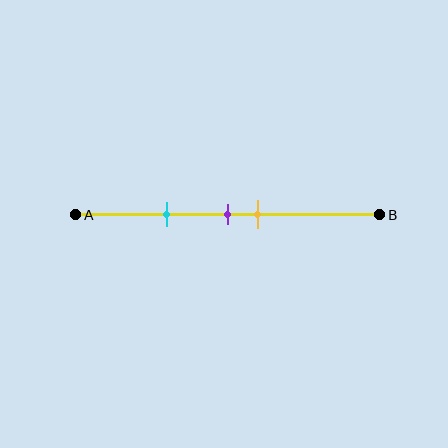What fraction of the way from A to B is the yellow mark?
The yellow mark is approximately 60% (0.6) of the way from A to B.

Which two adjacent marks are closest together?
The purple and yellow marks are the closest adjacent pair.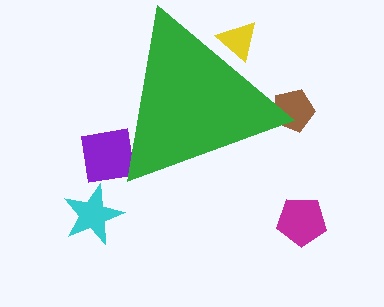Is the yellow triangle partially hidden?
Yes, the yellow triangle is partially hidden behind the green triangle.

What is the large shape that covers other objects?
A green triangle.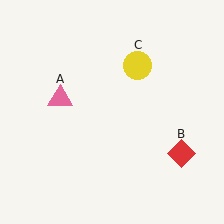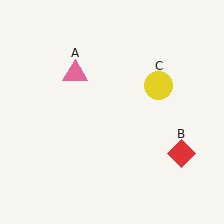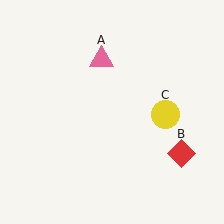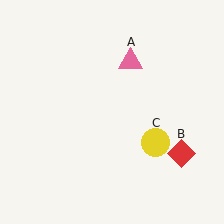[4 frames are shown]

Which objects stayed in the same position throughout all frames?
Red diamond (object B) remained stationary.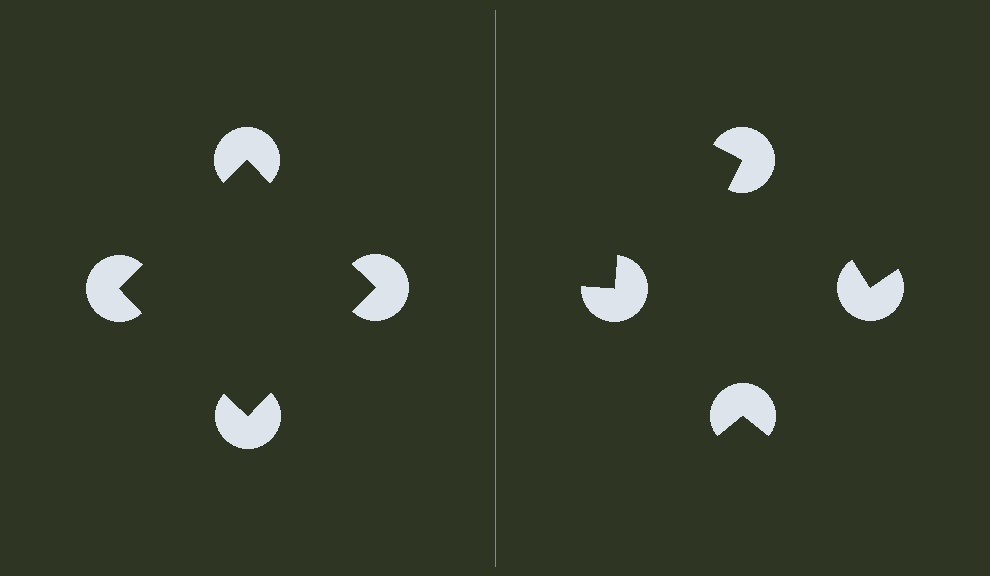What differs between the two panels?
The pac-man discs are positioned identically on both sides; only the wedge orientations differ. On the left they align to a square; on the right they are misaligned.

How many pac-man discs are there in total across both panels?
8 — 4 on each side.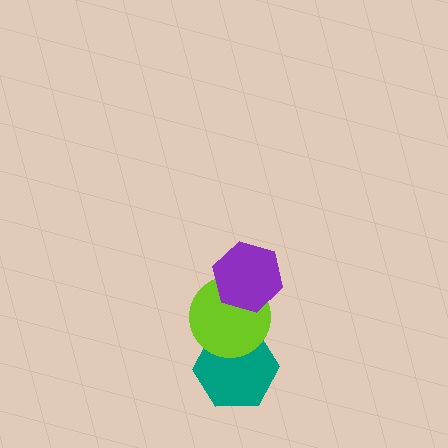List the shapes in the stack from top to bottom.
From top to bottom: the purple hexagon, the lime circle, the teal hexagon.